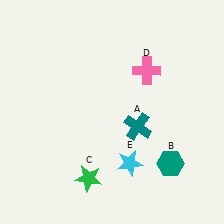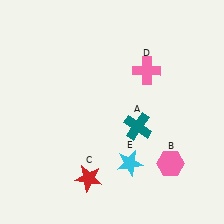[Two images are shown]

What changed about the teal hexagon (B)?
In Image 1, B is teal. In Image 2, it changed to pink.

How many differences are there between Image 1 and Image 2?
There are 2 differences between the two images.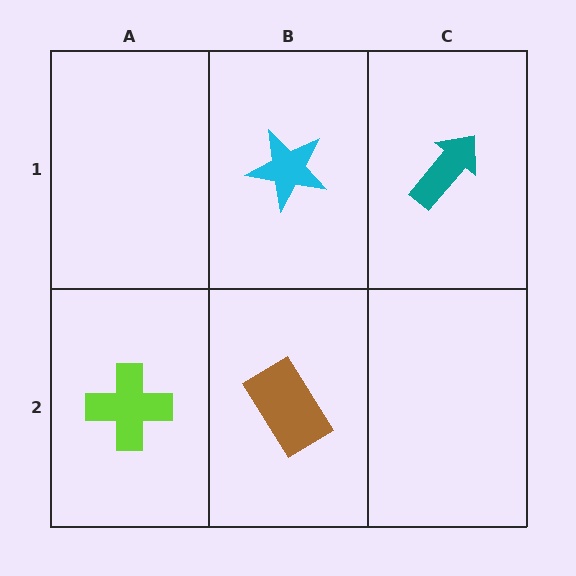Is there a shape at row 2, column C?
No, that cell is empty.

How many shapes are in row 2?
2 shapes.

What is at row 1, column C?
A teal arrow.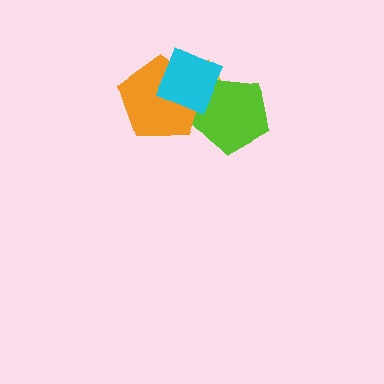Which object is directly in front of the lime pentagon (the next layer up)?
The orange pentagon is directly in front of the lime pentagon.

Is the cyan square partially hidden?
No, no other shape covers it.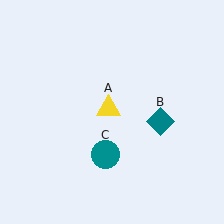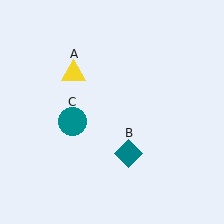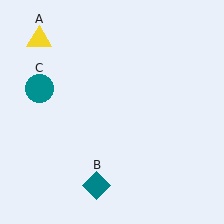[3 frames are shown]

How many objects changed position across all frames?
3 objects changed position: yellow triangle (object A), teal diamond (object B), teal circle (object C).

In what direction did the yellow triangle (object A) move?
The yellow triangle (object A) moved up and to the left.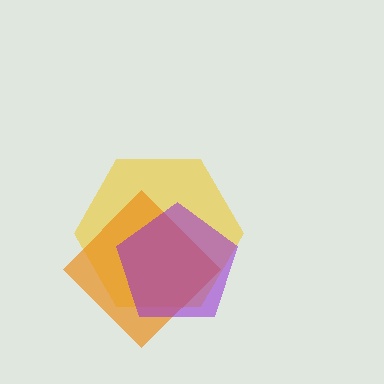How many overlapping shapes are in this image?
There are 3 overlapping shapes in the image.